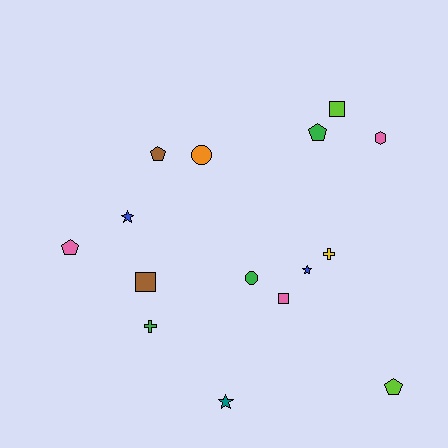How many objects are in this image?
There are 15 objects.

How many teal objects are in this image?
There is 1 teal object.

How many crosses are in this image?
There are 2 crosses.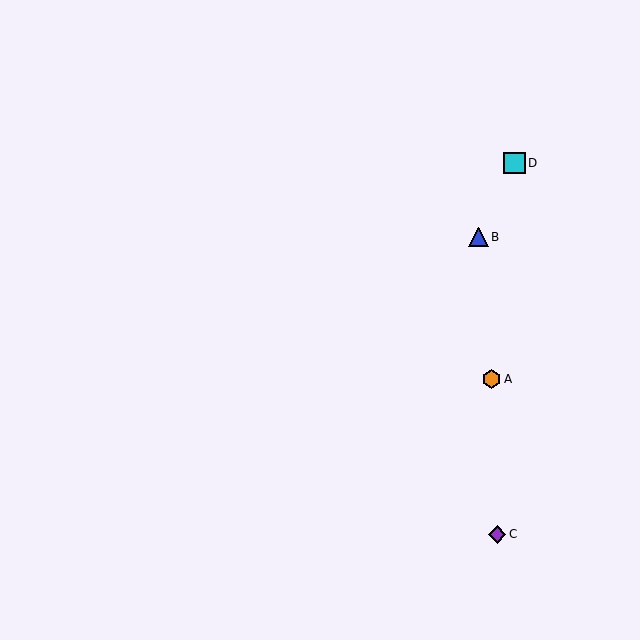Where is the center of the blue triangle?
The center of the blue triangle is at (479, 237).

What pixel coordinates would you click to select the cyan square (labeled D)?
Click at (515, 163) to select the cyan square D.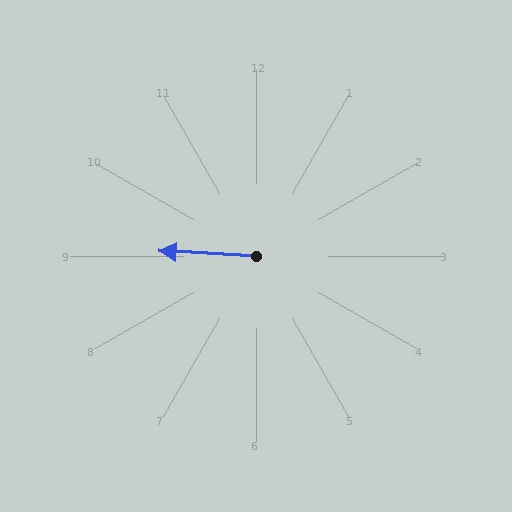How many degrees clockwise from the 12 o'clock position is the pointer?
Approximately 273 degrees.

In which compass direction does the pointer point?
West.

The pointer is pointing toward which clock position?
Roughly 9 o'clock.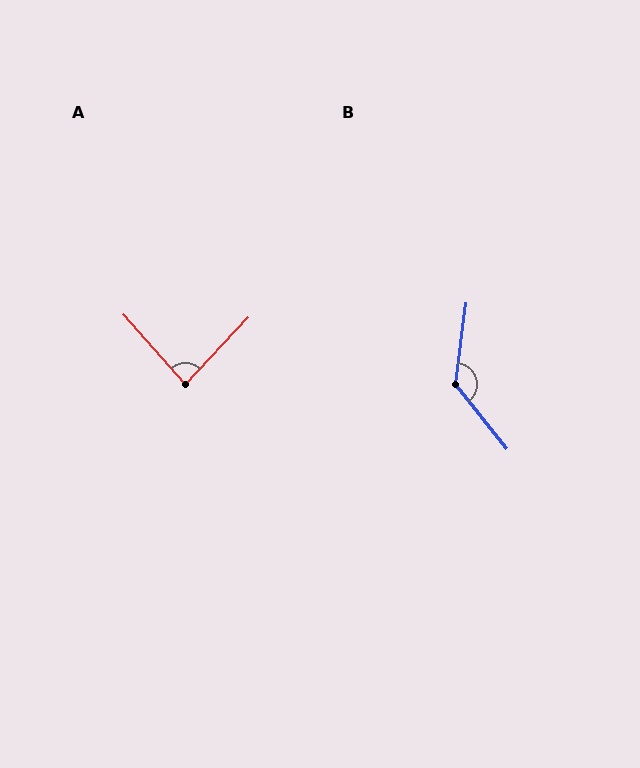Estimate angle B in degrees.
Approximately 134 degrees.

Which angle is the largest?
B, at approximately 134 degrees.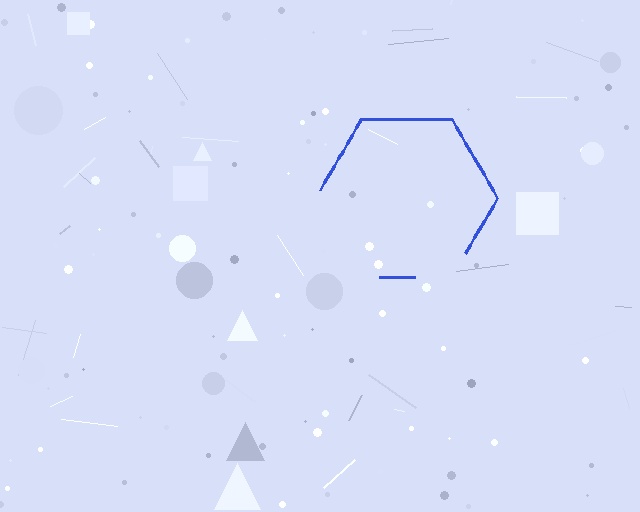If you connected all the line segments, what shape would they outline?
They would outline a hexagon.